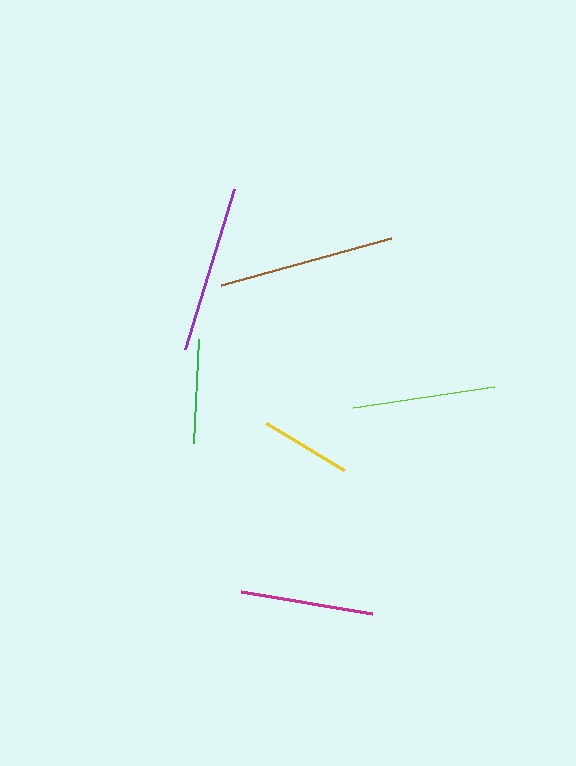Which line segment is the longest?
The brown line is the longest at approximately 177 pixels.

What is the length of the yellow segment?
The yellow segment is approximately 91 pixels long.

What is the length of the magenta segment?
The magenta segment is approximately 132 pixels long.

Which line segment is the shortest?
The yellow line is the shortest at approximately 91 pixels.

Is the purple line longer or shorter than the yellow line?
The purple line is longer than the yellow line.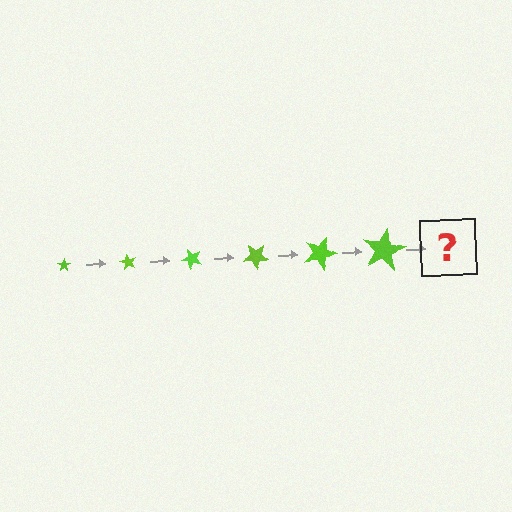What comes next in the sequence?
The next element should be a star, larger than the previous one and rotated 360 degrees from the start.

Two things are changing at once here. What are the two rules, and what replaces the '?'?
The two rules are that the star grows larger each step and it rotates 60 degrees each step. The '?' should be a star, larger than the previous one and rotated 360 degrees from the start.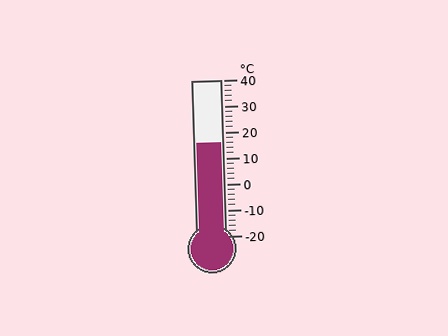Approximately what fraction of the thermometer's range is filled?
The thermometer is filled to approximately 60% of its range.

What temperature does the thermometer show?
The thermometer shows approximately 16°C.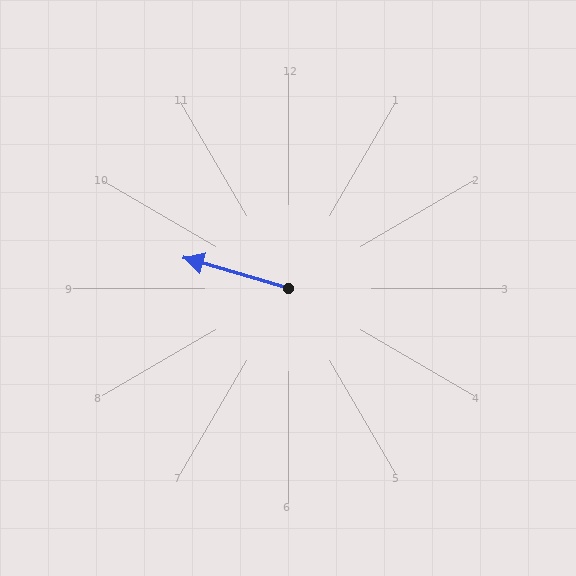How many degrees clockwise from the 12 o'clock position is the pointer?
Approximately 286 degrees.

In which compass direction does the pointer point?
West.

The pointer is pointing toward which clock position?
Roughly 10 o'clock.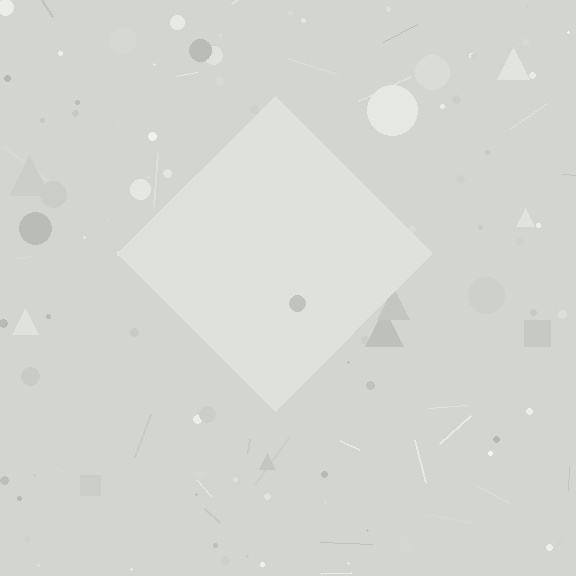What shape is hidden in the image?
A diamond is hidden in the image.